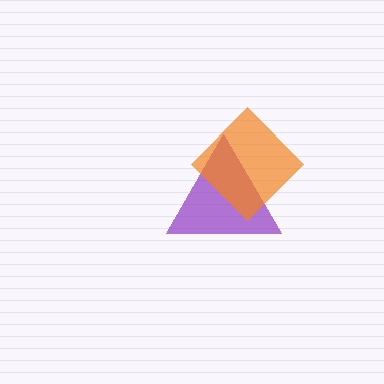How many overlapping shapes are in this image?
There are 2 overlapping shapes in the image.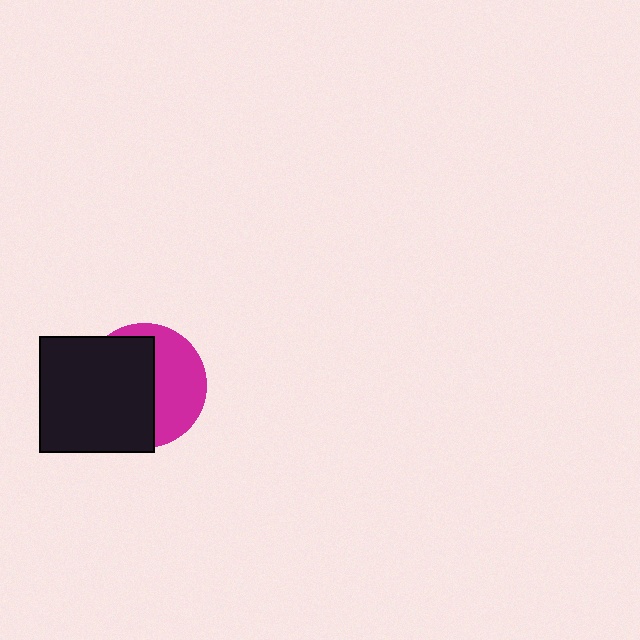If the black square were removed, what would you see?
You would see the complete magenta circle.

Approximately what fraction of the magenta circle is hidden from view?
Roughly 58% of the magenta circle is hidden behind the black square.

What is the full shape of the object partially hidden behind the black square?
The partially hidden object is a magenta circle.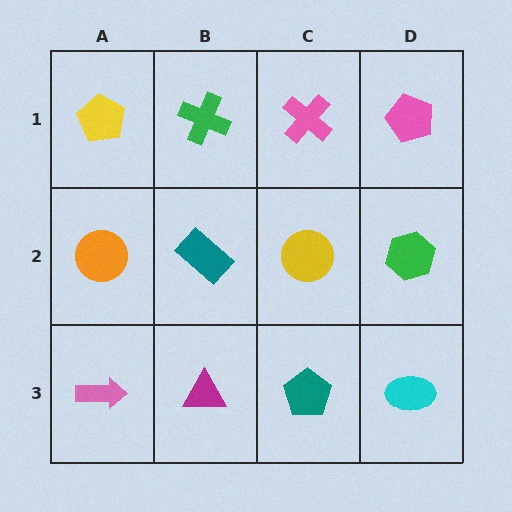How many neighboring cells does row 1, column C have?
3.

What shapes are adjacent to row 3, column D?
A green hexagon (row 2, column D), a teal pentagon (row 3, column C).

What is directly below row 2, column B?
A magenta triangle.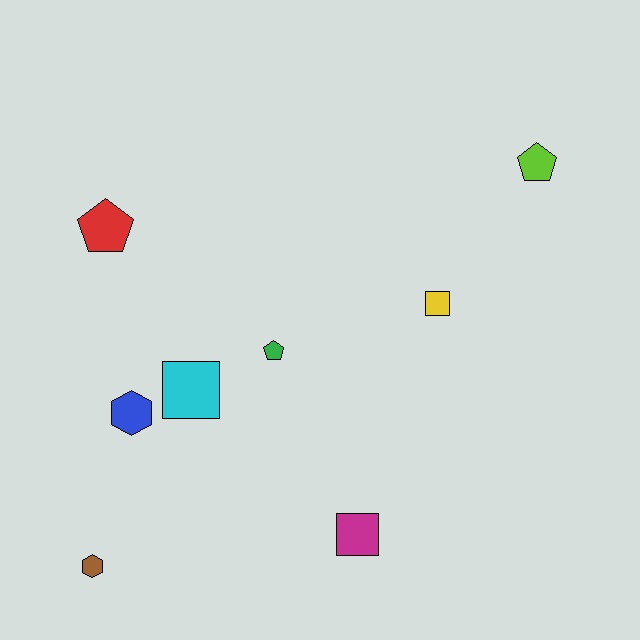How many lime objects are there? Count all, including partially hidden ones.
There is 1 lime object.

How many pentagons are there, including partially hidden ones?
There are 3 pentagons.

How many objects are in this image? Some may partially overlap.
There are 8 objects.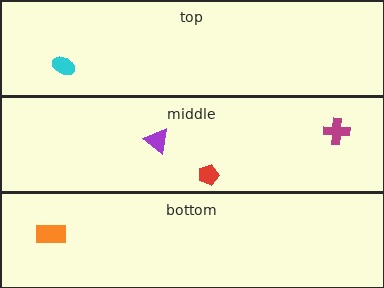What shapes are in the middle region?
The purple triangle, the red pentagon, the magenta cross.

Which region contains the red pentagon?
The middle region.